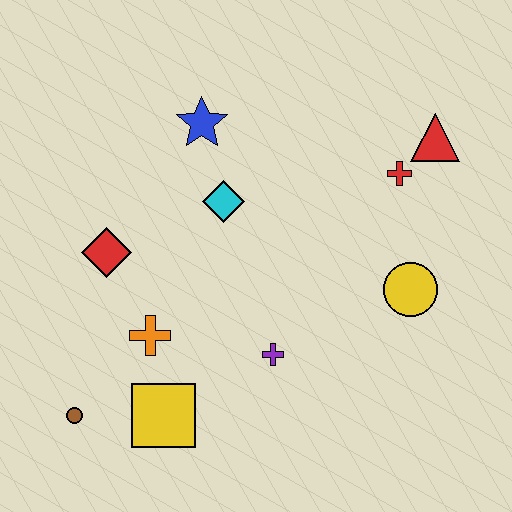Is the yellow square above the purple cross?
No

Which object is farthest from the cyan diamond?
The brown circle is farthest from the cyan diamond.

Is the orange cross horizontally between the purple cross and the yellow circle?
No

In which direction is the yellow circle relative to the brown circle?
The yellow circle is to the right of the brown circle.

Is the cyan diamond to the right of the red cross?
No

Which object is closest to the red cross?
The red triangle is closest to the red cross.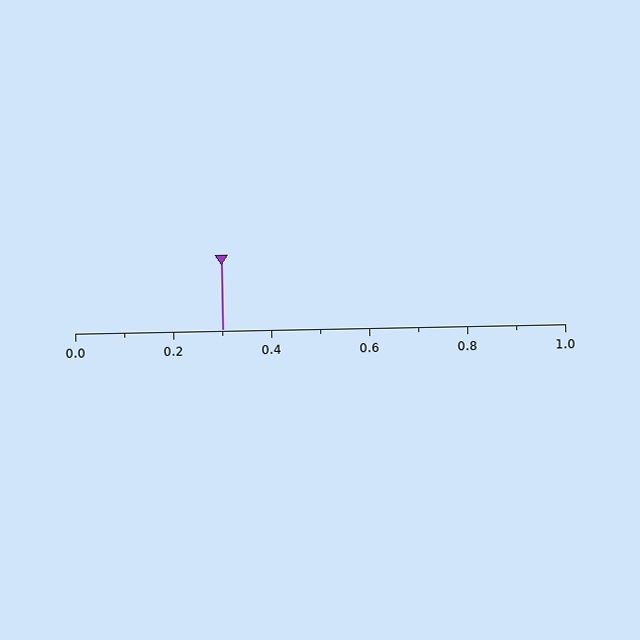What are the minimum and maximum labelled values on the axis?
The axis runs from 0.0 to 1.0.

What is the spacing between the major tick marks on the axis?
The major ticks are spaced 0.2 apart.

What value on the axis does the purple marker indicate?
The marker indicates approximately 0.3.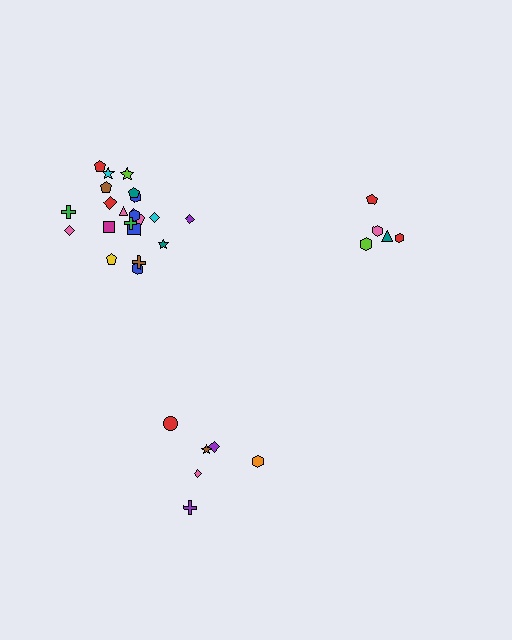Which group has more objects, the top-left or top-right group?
The top-left group.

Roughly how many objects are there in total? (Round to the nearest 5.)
Roughly 35 objects in total.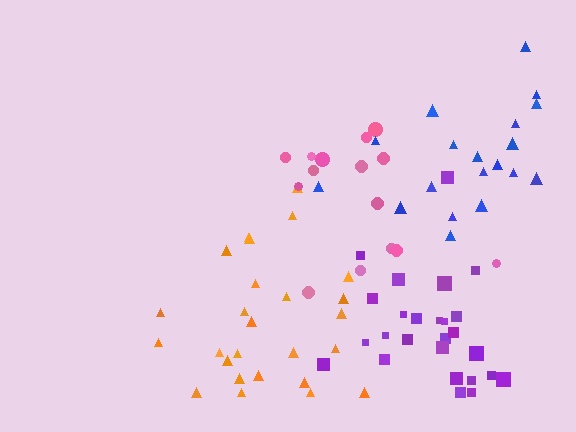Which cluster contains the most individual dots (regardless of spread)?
Orange (26).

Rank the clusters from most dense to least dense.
purple, orange, blue, pink.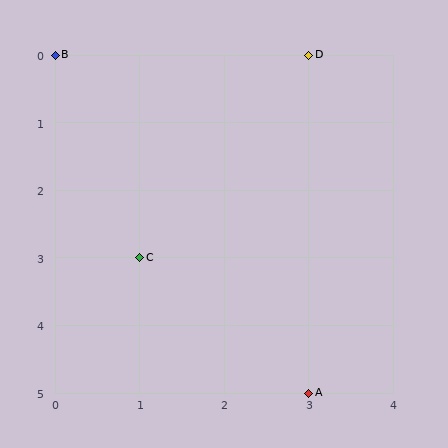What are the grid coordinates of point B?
Point B is at grid coordinates (0, 0).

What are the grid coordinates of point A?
Point A is at grid coordinates (3, 5).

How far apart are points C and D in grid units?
Points C and D are 2 columns and 3 rows apart (about 3.6 grid units diagonally).